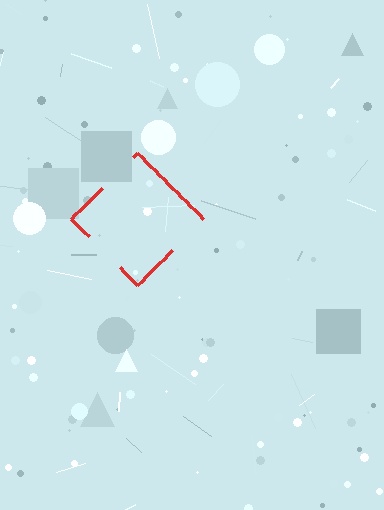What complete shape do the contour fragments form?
The contour fragments form a diamond.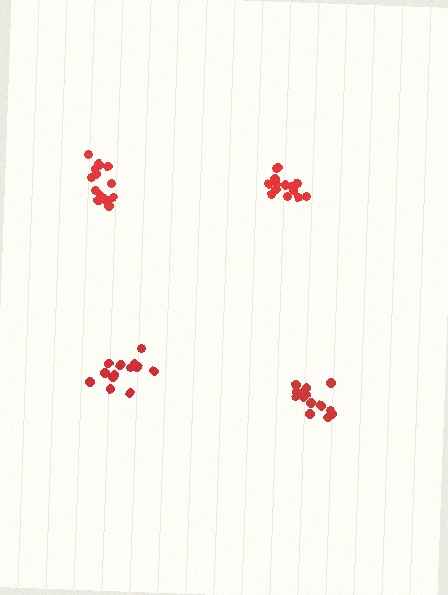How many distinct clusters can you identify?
There are 4 distinct clusters.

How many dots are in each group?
Group 1: 15 dots, Group 2: 14 dots, Group 3: 14 dots, Group 4: 13 dots (56 total).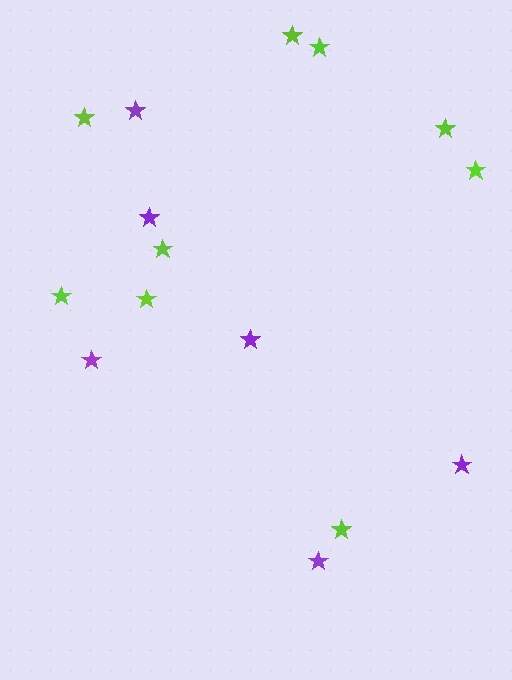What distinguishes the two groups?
There are 2 groups: one group of purple stars (6) and one group of lime stars (9).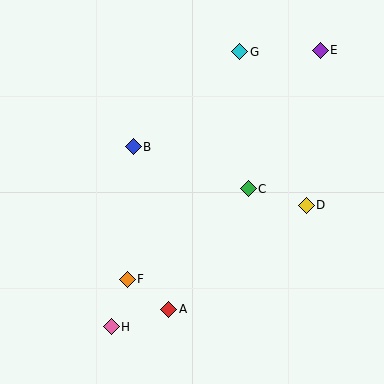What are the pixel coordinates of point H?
Point H is at (111, 327).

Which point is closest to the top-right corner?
Point E is closest to the top-right corner.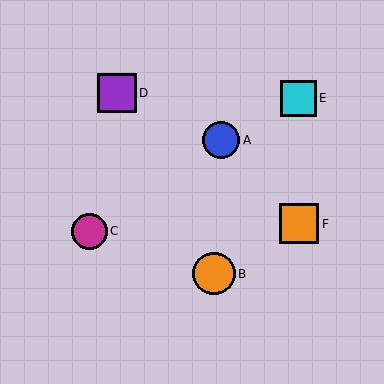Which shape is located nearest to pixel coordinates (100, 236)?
The magenta circle (labeled C) at (89, 231) is nearest to that location.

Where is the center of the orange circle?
The center of the orange circle is at (214, 274).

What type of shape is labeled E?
Shape E is a cyan square.